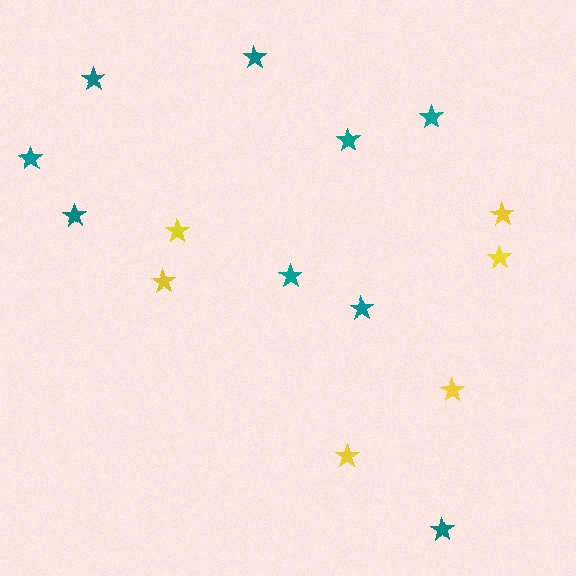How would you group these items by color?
There are 2 groups: one group of yellow stars (6) and one group of teal stars (9).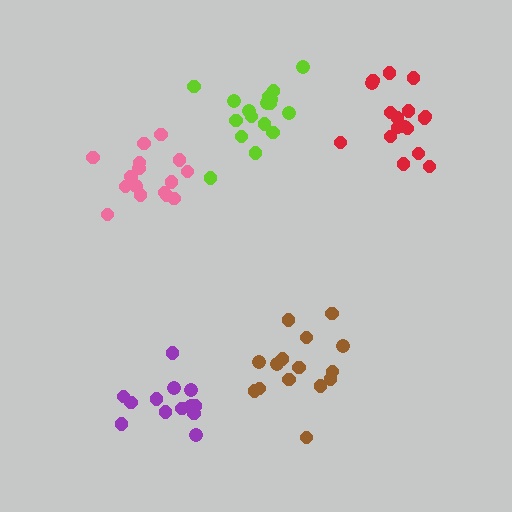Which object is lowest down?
The purple cluster is bottommost.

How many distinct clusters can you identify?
There are 5 distinct clusters.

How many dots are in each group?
Group 1: 15 dots, Group 2: 18 dots, Group 3: 13 dots, Group 4: 16 dots, Group 5: 17 dots (79 total).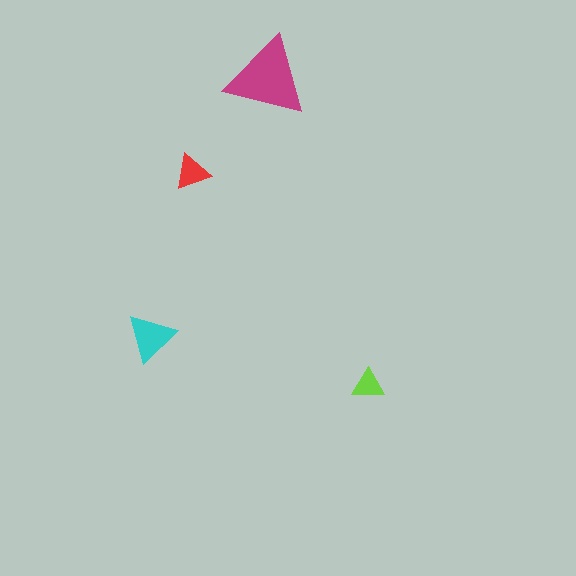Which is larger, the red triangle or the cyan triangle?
The cyan one.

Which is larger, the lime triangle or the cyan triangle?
The cyan one.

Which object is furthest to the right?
The lime triangle is rightmost.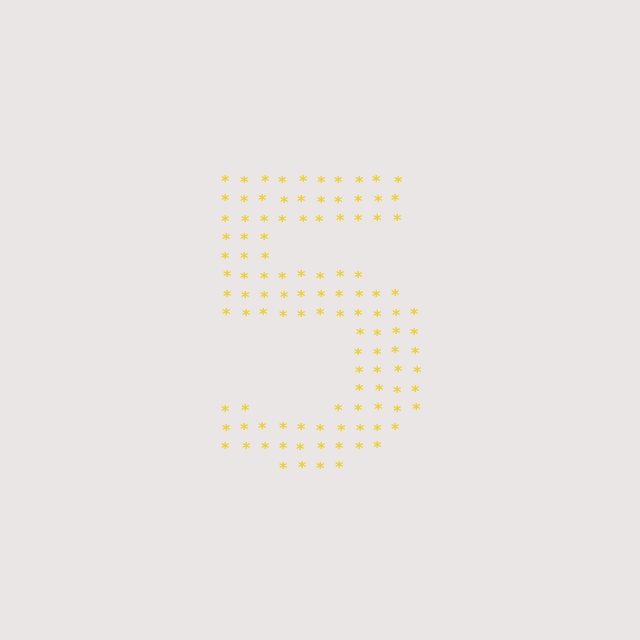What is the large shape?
The large shape is the digit 5.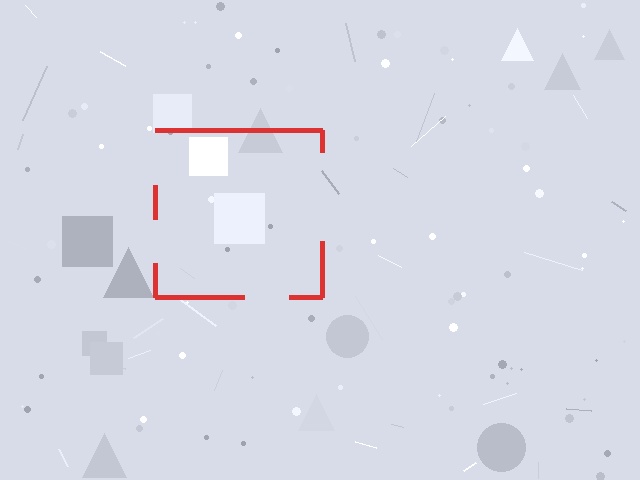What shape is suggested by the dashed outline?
The dashed outline suggests a square.